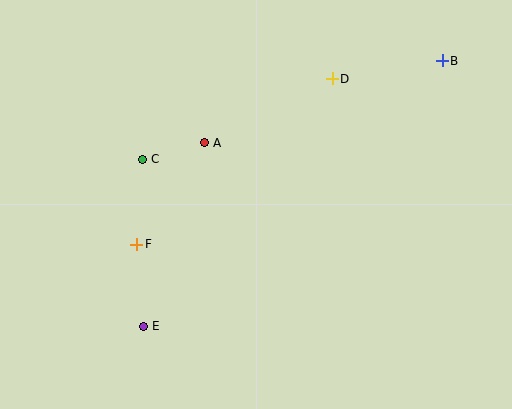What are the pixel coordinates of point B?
Point B is at (442, 61).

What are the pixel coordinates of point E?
Point E is at (144, 326).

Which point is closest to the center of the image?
Point A at (205, 143) is closest to the center.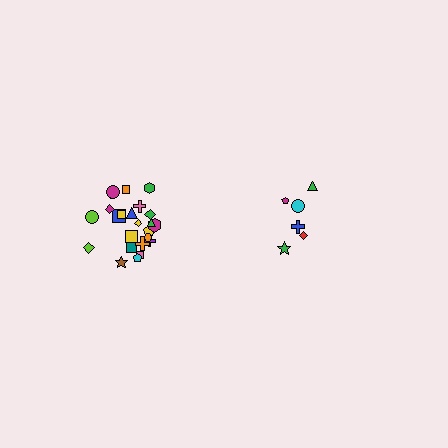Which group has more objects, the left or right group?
The left group.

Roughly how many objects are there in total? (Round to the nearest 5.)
Roughly 30 objects in total.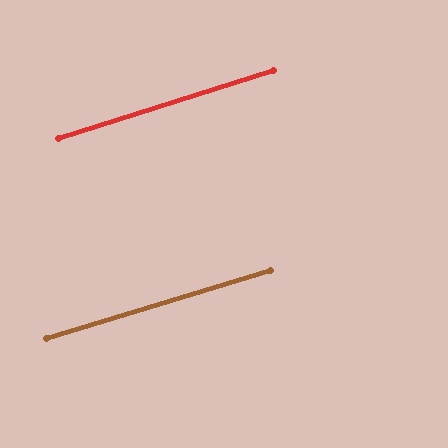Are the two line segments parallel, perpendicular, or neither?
Parallel — their directions differ by only 1.0°.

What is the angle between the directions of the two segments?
Approximately 1 degree.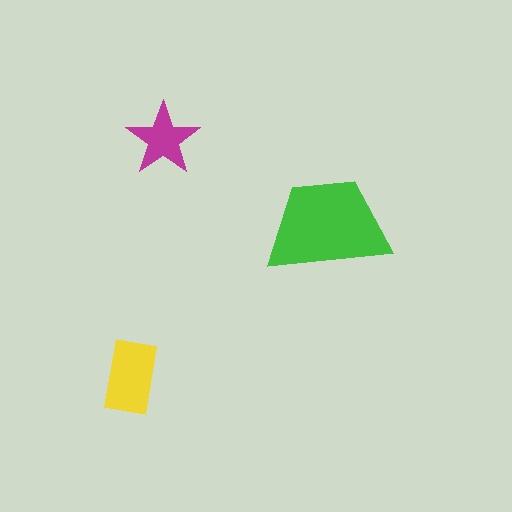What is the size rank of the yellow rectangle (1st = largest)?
2nd.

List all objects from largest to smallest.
The green trapezoid, the yellow rectangle, the magenta star.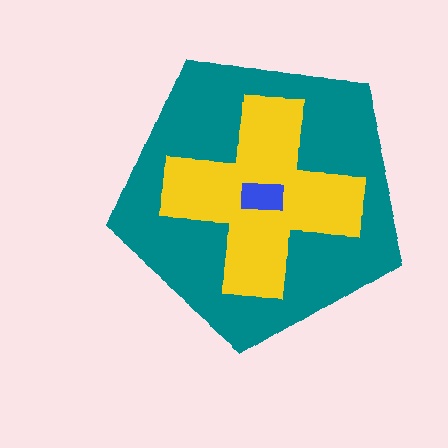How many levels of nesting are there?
3.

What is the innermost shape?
The blue rectangle.